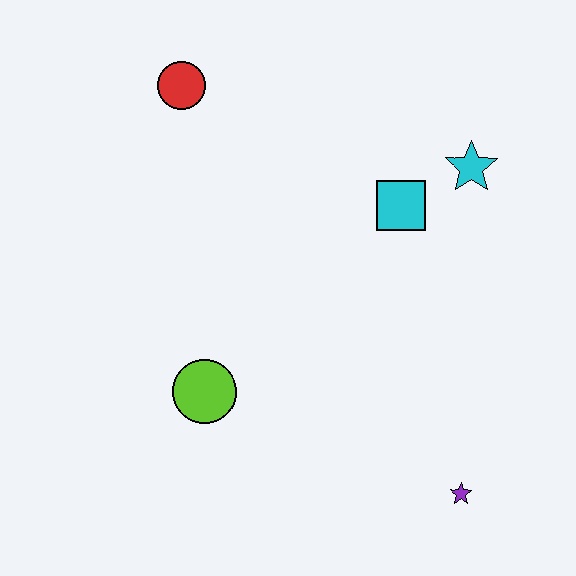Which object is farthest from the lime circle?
The cyan star is farthest from the lime circle.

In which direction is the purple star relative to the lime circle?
The purple star is to the right of the lime circle.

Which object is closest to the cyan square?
The cyan star is closest to the cyan square.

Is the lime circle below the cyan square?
Yes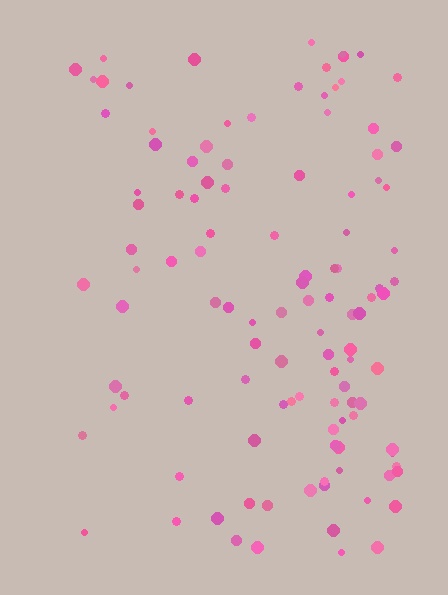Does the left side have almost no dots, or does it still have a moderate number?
Still a moderate number, just noticeably fewer than the right.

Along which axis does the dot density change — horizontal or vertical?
Horizontal.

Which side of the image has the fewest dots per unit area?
The left.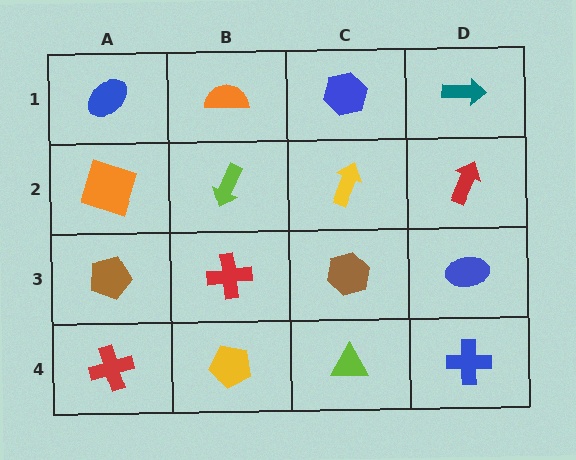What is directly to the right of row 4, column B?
A lime triangle.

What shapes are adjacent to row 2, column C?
A blue hexagon (row 1, column C), a brown hexagon (row 3, column C), a lime arrow (row 2, column B), a red arrow (row 2, column D).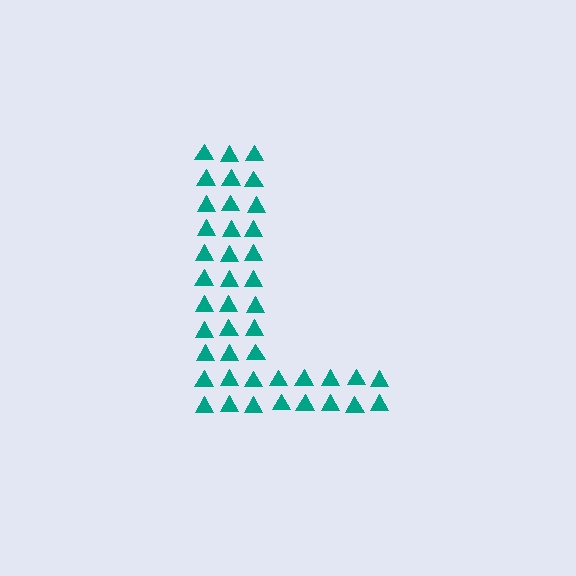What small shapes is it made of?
It is made of small triangles.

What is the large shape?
The large shape is the letter L.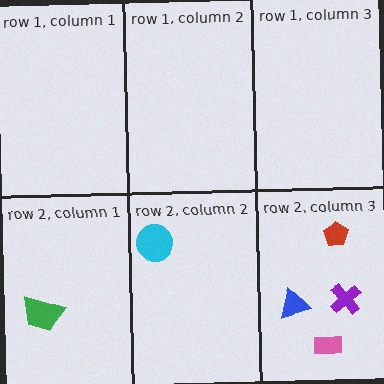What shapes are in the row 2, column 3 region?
The blue triangle, the pink rectangle, the purple cross, the red pentagon.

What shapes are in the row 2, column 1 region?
The green trapezoid.